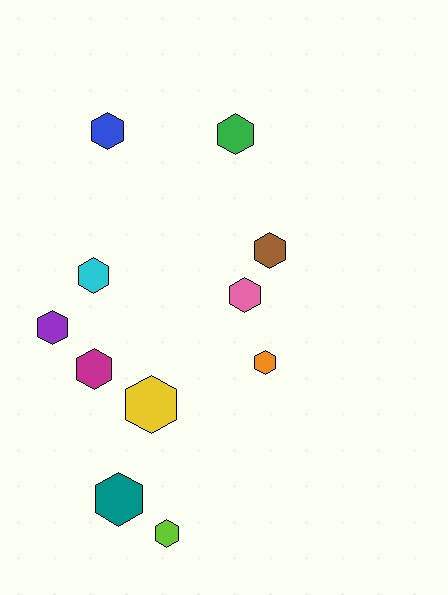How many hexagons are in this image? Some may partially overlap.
There are 11 hexagons.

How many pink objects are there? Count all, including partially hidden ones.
There is 1 pink object.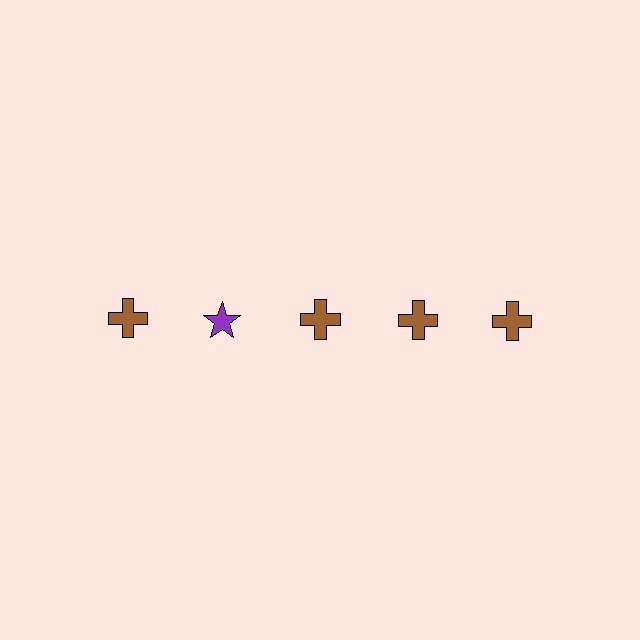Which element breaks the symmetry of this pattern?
The purple star in the top row, second from left column breaks the symmetry. All other shapes are brown crosses.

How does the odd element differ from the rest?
It differs in both color (purple instead of brown) and shape (star instead of cross).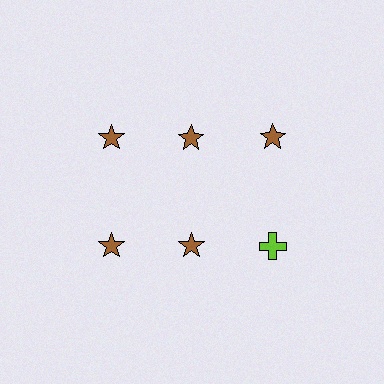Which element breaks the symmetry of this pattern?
The lime cross in the second row, center column breaks the symmetry. All other shapes are brown stars.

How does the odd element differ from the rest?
It differs in both color (lime instead of brown) and shape (cross instead of star).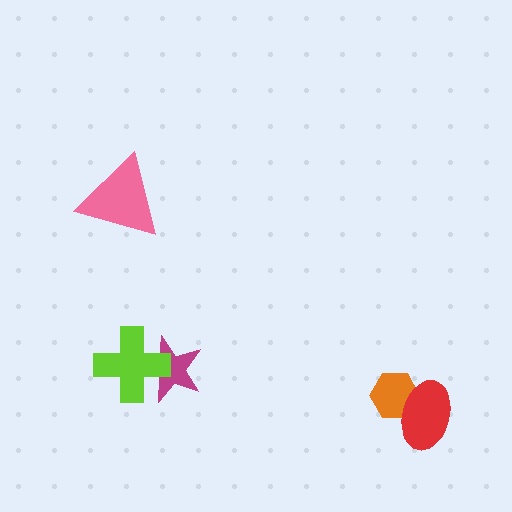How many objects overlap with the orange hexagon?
1 object overlaps with the orange hexagon.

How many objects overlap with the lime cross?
1 object overlaps with the lime cross.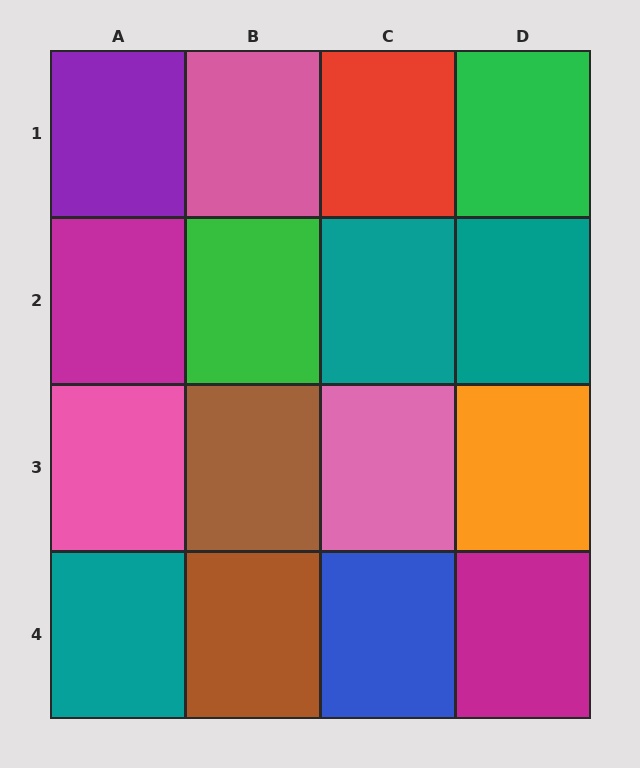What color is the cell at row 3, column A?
Pink.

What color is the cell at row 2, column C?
Teal.